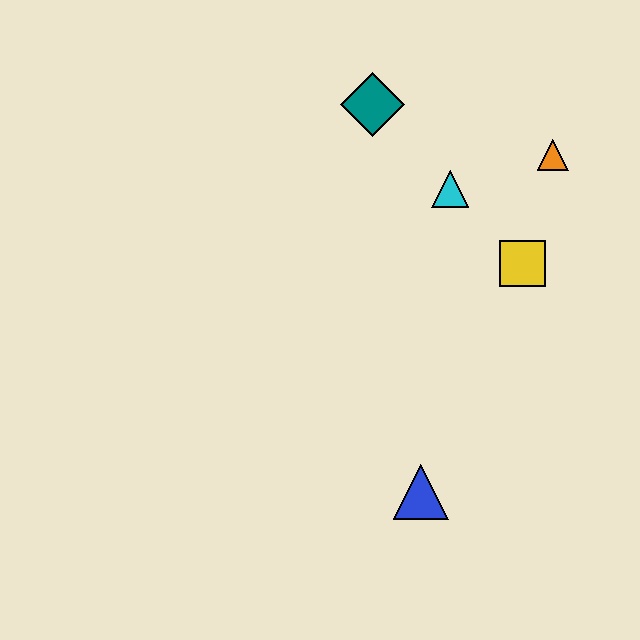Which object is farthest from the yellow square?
The blue triangle is farthest from the yellow square.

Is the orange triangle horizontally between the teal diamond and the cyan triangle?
No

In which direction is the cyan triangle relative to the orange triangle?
The cyan triangle is to the left of the orange triangle.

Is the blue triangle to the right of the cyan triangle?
No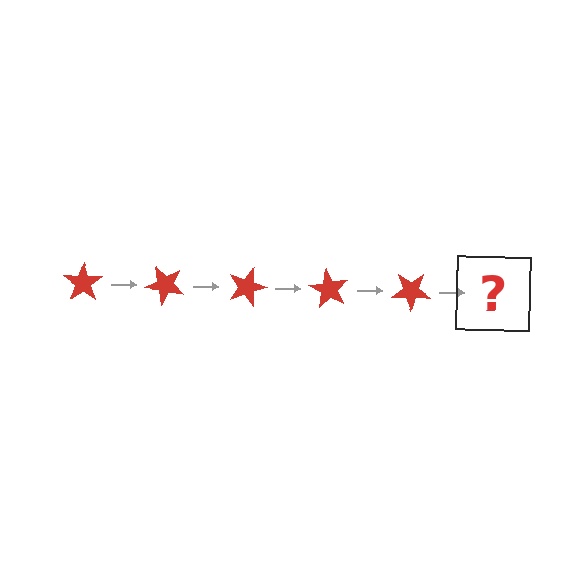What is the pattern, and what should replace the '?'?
The pattern is that the star rotates 45 degrees each step. The '?' should be a red star rotated 225 degrees.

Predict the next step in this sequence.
The next step is a red star rotated 225 degrees.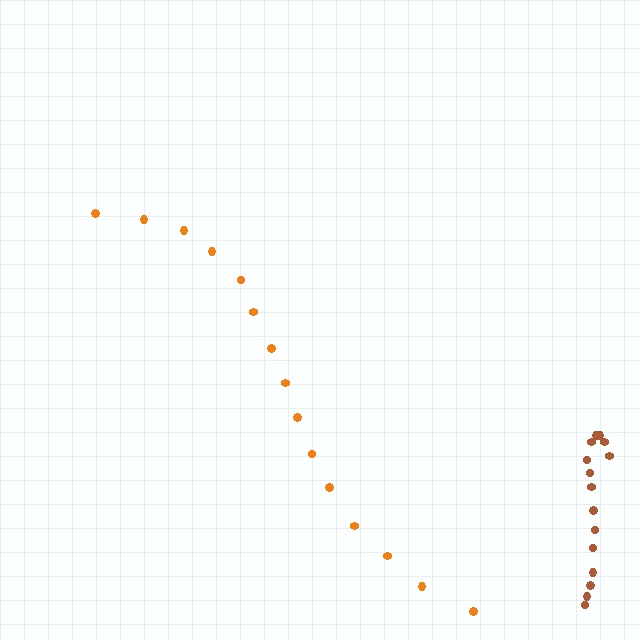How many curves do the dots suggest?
There are 2 distinct paths.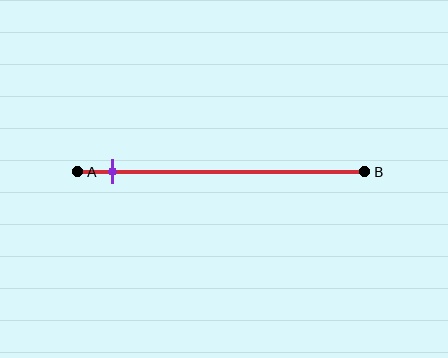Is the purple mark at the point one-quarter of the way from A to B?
No, the mark is at about 10% from A, not at the 25% one-quarter point.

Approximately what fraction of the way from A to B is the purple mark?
The purple mark is approximately 10% of the way from A to B.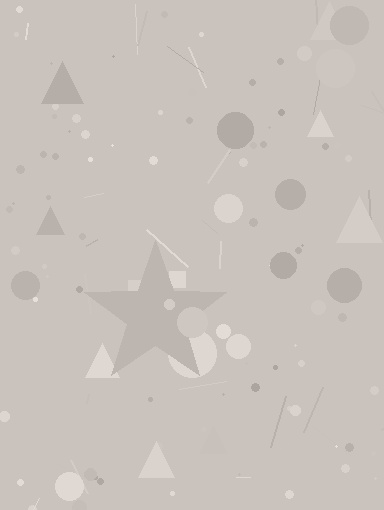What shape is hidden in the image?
A star is hidden in the image.